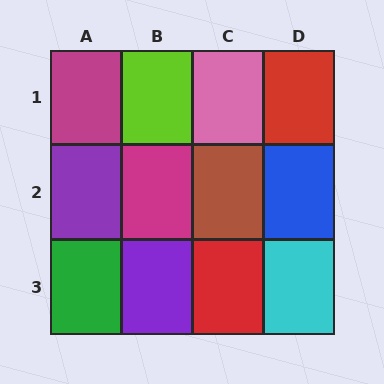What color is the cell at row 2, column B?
Magenta.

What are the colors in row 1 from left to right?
Magenta, lime, pink, red.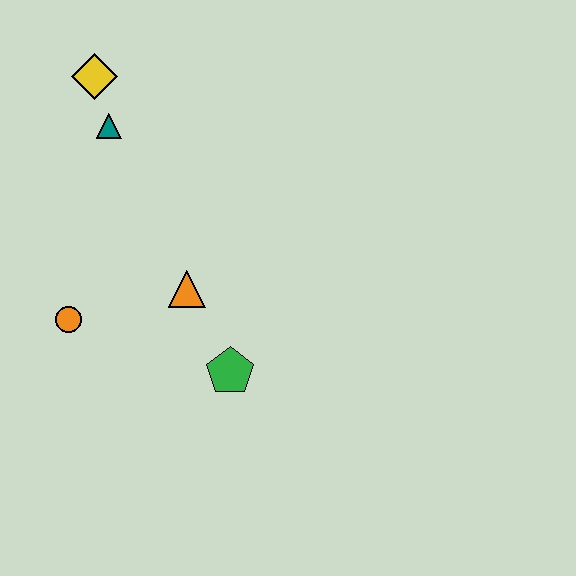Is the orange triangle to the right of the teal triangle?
Yes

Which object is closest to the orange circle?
The orange triangle is closest to the orange circle.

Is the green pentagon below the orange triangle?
Yes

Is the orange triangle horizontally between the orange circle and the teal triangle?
No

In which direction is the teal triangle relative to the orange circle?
The teal triangle is above the orange circle.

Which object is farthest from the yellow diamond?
The green pentagon is farthest from the yellow diamond.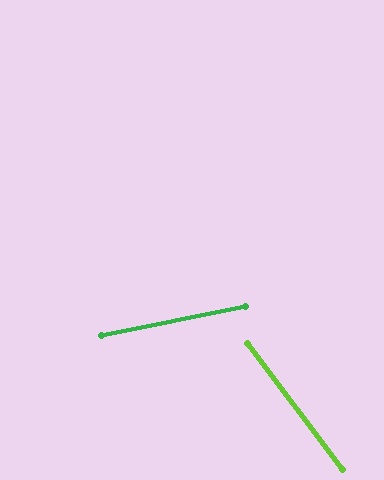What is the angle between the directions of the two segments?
Approximately 64 degrees.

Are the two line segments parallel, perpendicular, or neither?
Neither parallel nor perpendicular — they differ by about 64°.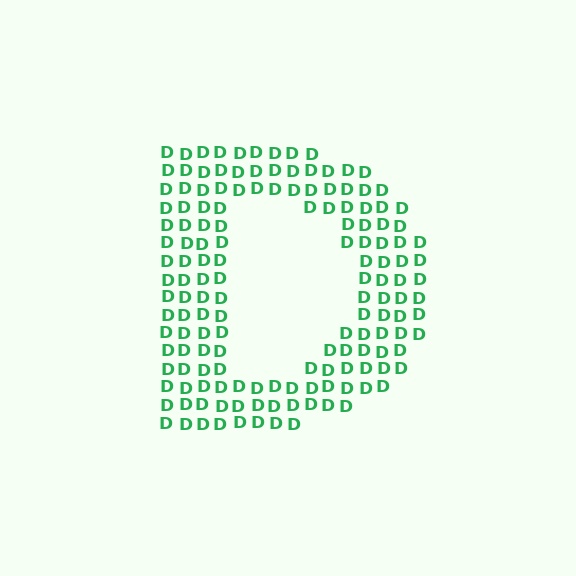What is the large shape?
The large shape is the letter D.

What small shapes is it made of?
It is made of small letter D's.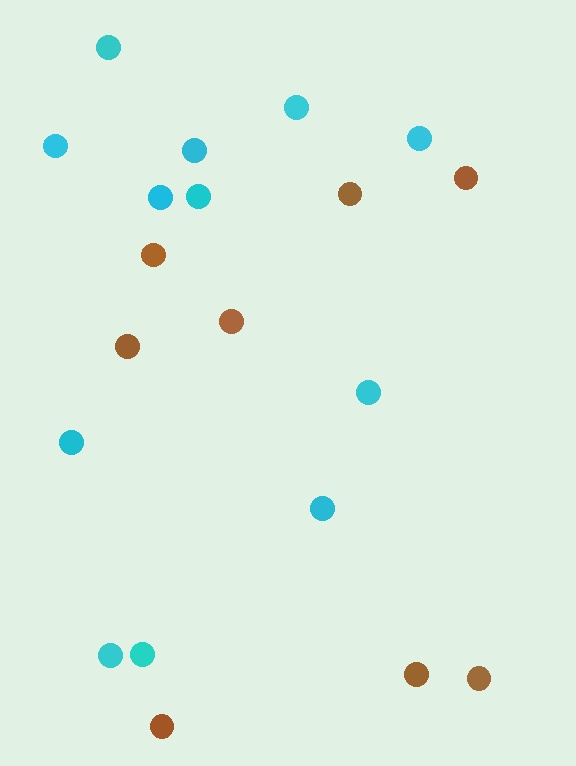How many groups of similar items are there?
There are 2 groups: one group of brown circles (8) and one group of cyan circles (12).